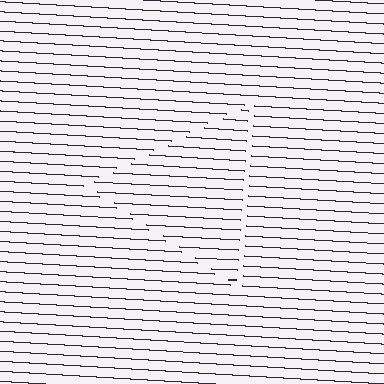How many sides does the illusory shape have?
3 sides — the line-ends trace a triangle.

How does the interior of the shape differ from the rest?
The interior of the shape contains the same grating, shifted by half a period — the contour is defined by the phase discontinuity where line-ends from the inner and outer gratings abut.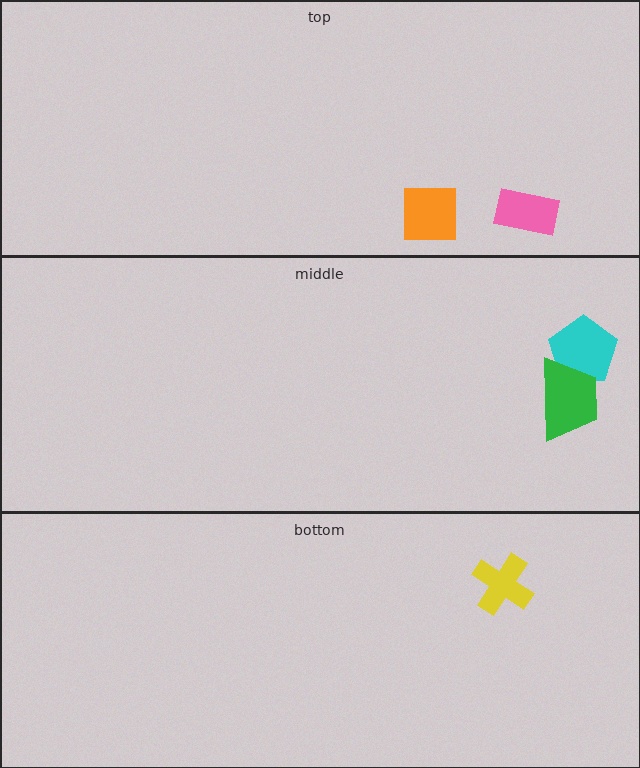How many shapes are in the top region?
2.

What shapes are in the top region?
The pink rectangle, the orange square.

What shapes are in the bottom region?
The yellow cross.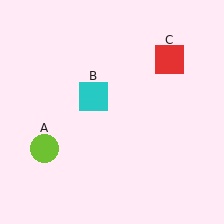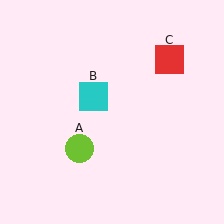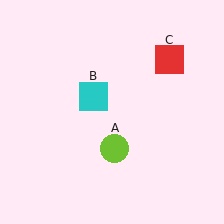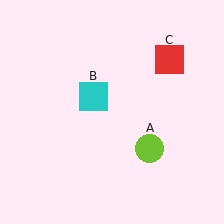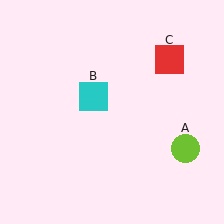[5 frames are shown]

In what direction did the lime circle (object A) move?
The lime circle (object A) moved right.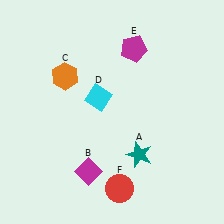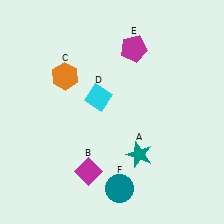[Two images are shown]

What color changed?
The circle (F) changed from red in Image 1 to teal in Image 2.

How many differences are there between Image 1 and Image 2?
There is 1 difference between the two images.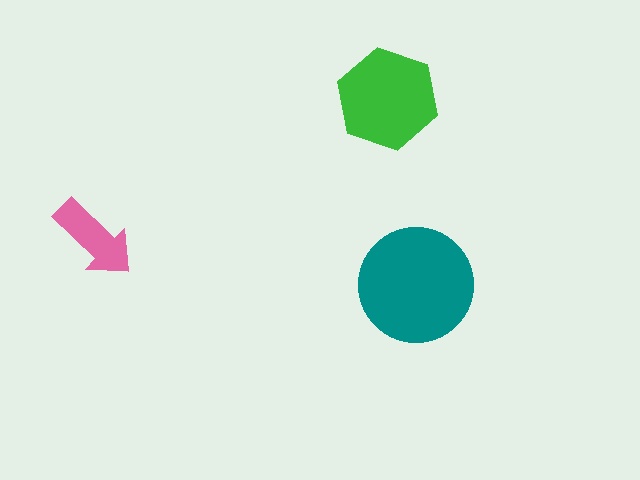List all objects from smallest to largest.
The pink arrow, the green hexagon, the teal circle.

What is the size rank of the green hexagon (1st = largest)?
2nd.